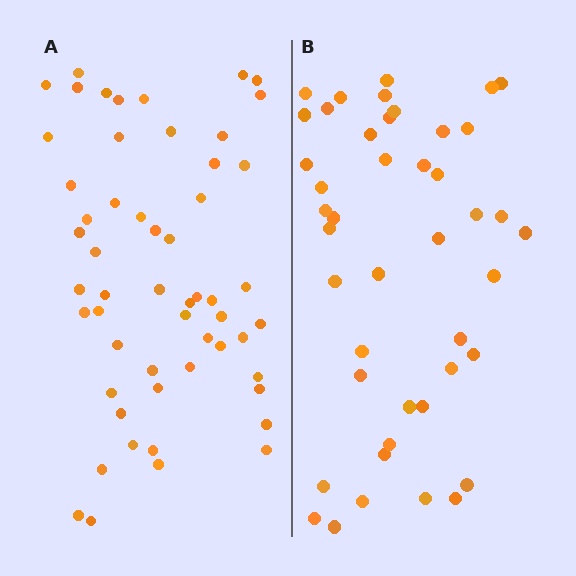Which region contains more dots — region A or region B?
Region A (the left region) has more dots.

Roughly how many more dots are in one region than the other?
Region A has roughly 12 or so more dots than region B.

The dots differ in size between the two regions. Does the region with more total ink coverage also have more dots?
No. Region B has more total ink coverage because its dots are larger, but region A actually contains more individual dots. Total area can be misleading — the number of items is what matters here.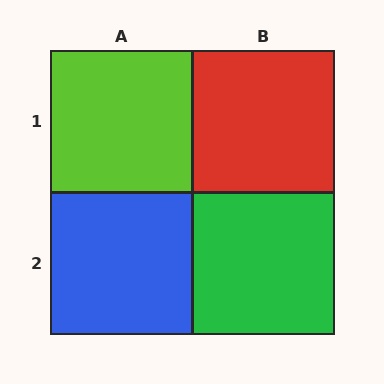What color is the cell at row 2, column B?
Green.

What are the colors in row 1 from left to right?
Lime, red.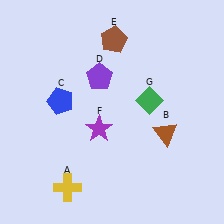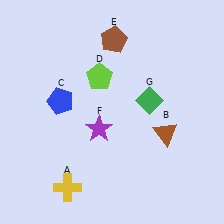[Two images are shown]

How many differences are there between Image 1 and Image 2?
There is 1 difference between the two images.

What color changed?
The pentagon (D) changed from purple in Image 1 to lime in Image 2.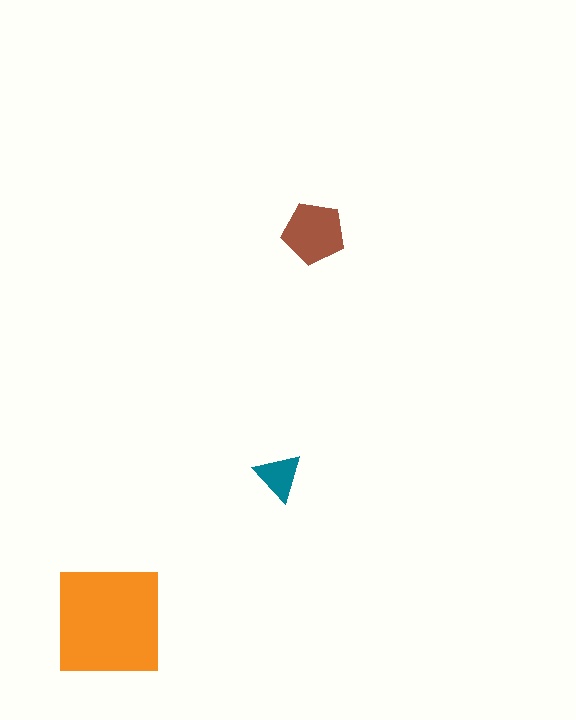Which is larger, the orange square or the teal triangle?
The orange square.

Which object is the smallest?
The teal triangle.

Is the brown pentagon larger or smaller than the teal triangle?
Larger.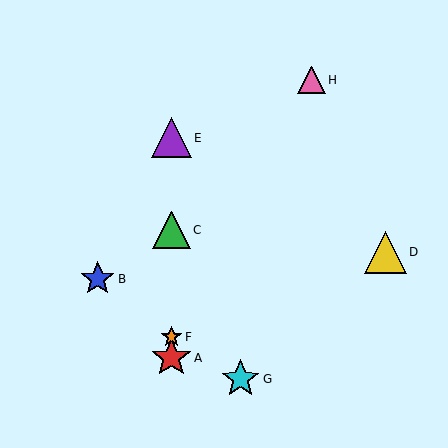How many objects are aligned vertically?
4 objects (A, C, E, F) are aligned vertically.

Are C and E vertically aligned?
Yes, both are at x≈171.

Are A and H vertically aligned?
No, A is at x≈171 and H is at x≈311.